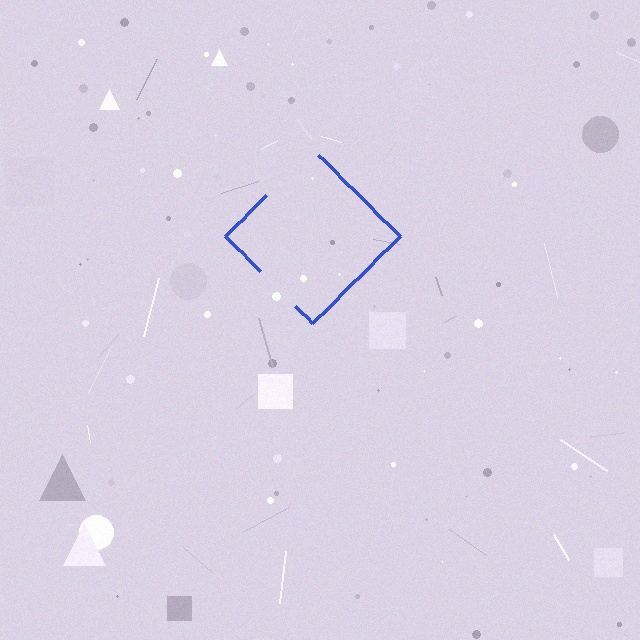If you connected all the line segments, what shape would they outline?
They would outline a diamond.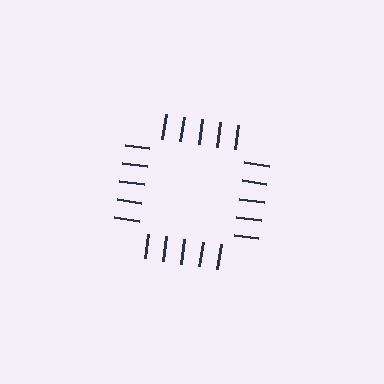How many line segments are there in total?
20 — 5 along each of the 4 edges.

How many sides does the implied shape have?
4 sides — the line-ends trace a square.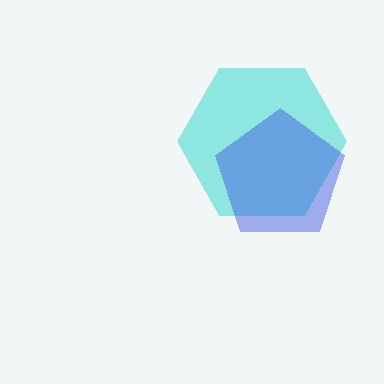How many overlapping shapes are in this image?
There are 2 overlapping shapes in the image.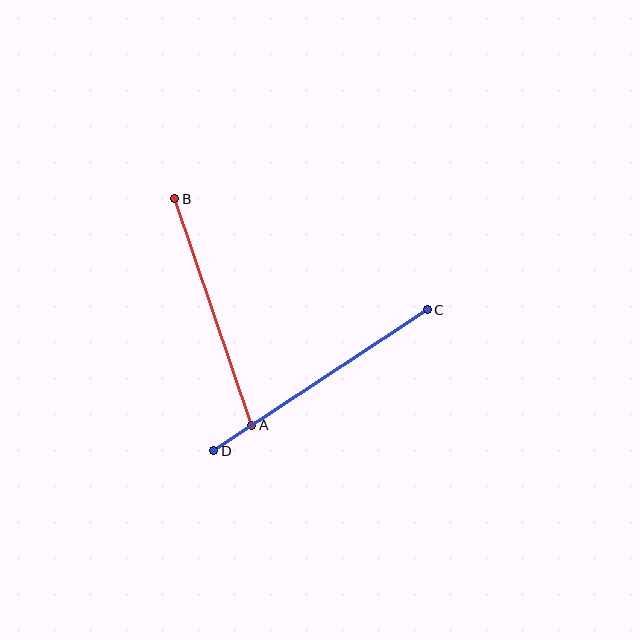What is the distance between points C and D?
The distance is approximately 256 pixels.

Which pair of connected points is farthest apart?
Points C and D are farthest apart.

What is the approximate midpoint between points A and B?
The midpoint is at approximately (213, 312) pixels.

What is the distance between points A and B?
The distance is approximately 239 pixels.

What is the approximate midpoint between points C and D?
The midpoint is at approximately (321, 380) pixels.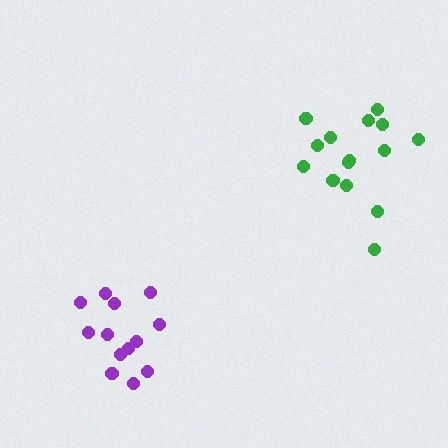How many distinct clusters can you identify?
There are 2 distinct clusters.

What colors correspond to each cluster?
The clusters are colored: purple, green.